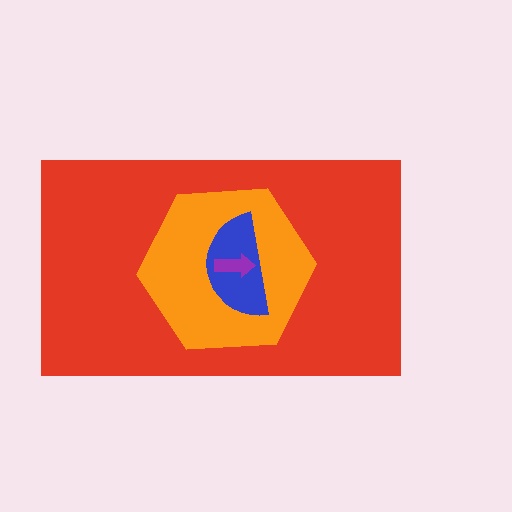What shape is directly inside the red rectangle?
The orange hexagon.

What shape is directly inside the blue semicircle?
The purple arrow.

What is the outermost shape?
The red rectangle.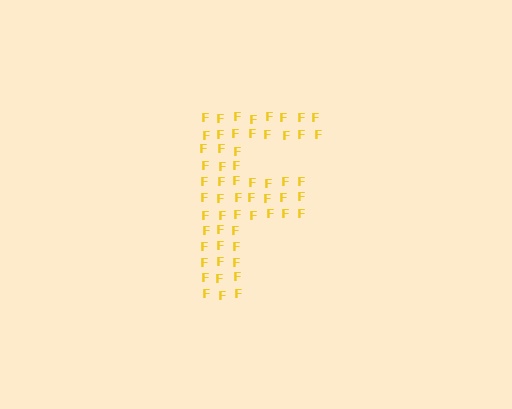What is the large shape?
The large shape is the letter F.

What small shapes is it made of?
It is made of small letter F's.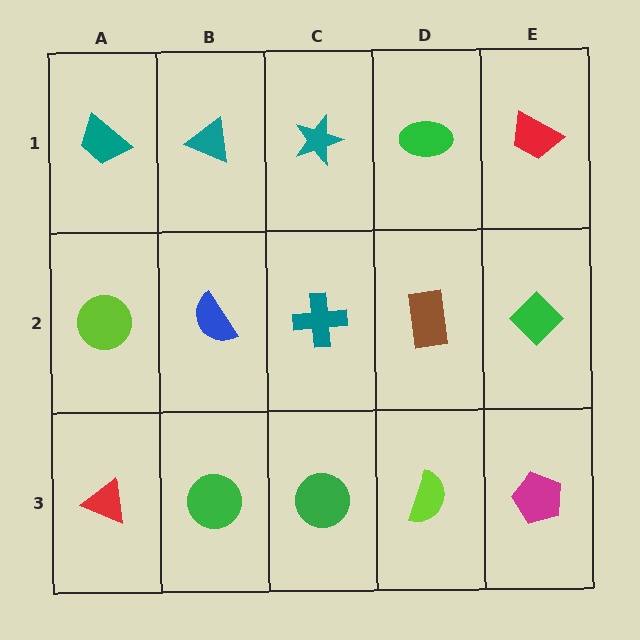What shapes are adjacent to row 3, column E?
A green diamond (row 2, column E), a lime semicircle (row 3, column D).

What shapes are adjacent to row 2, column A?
A teal trapezoid (row 1, column A), a red triangle (row 3, column A), a blue semicircle (row 2, column B).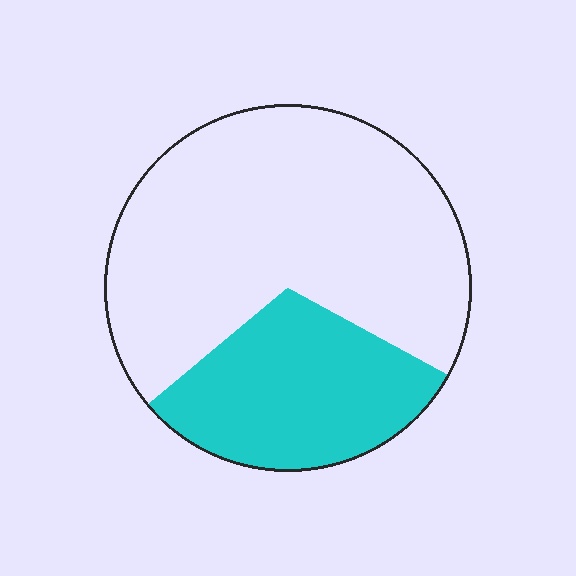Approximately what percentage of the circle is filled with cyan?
Approximately 30%.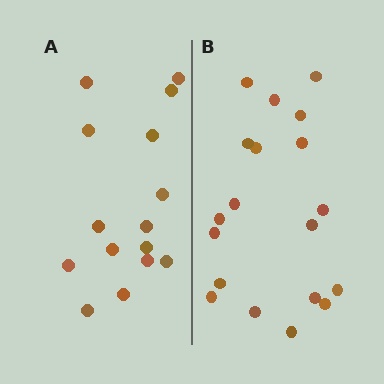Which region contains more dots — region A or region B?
Region B (the right region) has more dots.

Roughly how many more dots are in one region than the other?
Region B has about 4 more dots than region A.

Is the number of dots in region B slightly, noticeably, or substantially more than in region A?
Region B has noticeably more, but not dramatically so. The ratio is roughly 1.3 to 1.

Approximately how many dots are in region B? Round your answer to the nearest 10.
About 20 dots. (The exact count is 19, which rounds to 20.)